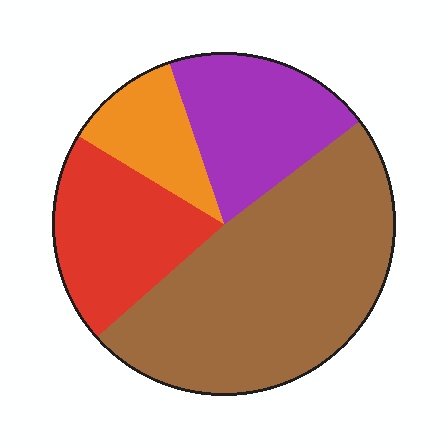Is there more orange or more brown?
Brown.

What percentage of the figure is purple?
Purple takes up less than a quarter of the figure.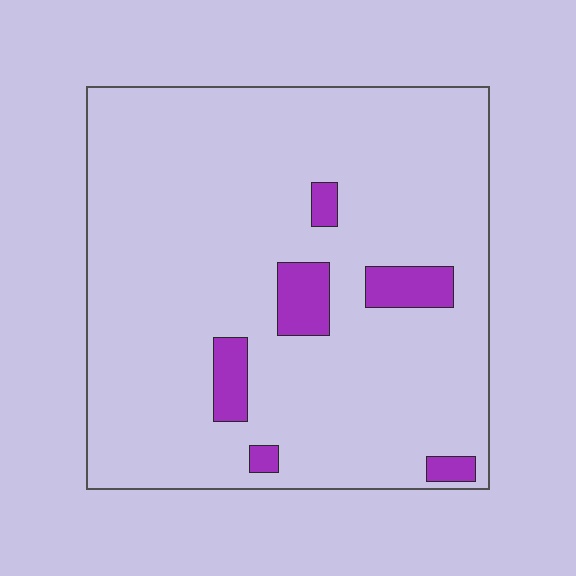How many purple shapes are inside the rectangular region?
6.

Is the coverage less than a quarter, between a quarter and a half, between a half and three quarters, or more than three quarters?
Less than a quarter.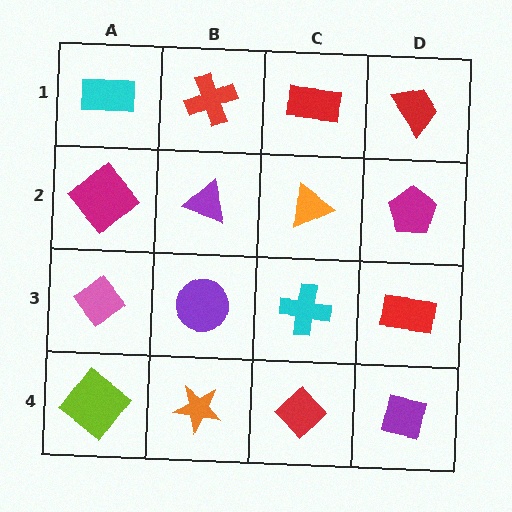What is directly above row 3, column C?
An orange triangle.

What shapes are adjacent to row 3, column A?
A magenta diamond (row 2, column A), a lime diamond (row 4, column A), a purple circle (row 3, column B).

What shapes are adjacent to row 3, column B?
A purple triangle (row 2, column B), an orange star (row 4, column B), a pink diamond (row 3, column A), a cyan cross (row 3, column C).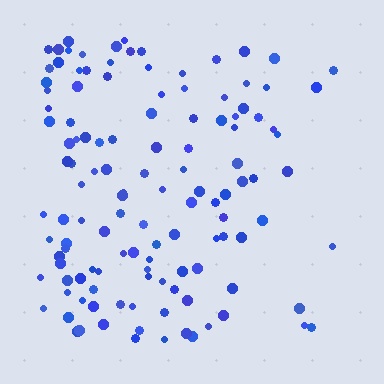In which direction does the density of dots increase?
From right to left, with the left side densest.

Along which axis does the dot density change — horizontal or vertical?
Horizontal.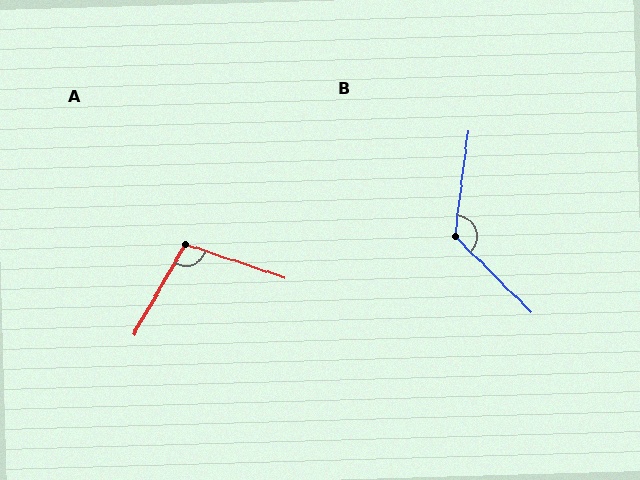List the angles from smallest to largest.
A (101°), B (128°).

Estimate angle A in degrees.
Approximately 101 degrees.